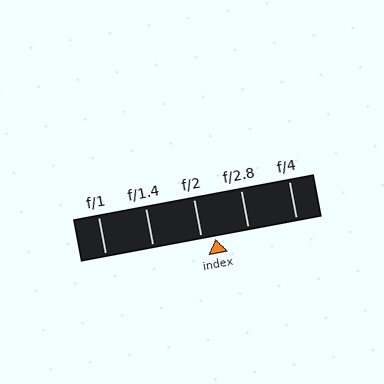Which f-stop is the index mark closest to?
The index mark is closest to f/2.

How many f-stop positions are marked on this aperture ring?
There are 5 f-stop positions marked.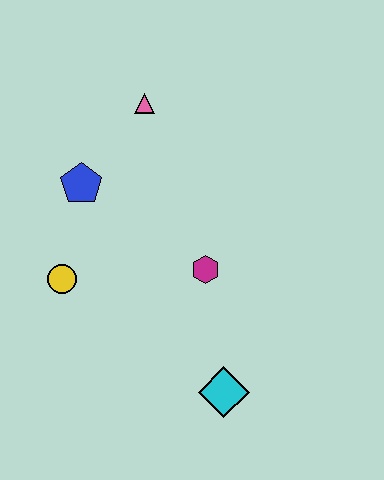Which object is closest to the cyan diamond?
The magenta hexagon is closest to the cyan diamond.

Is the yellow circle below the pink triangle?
Yes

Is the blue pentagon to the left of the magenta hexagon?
Yes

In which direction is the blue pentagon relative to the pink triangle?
The blue pentagon is below the pink triangle.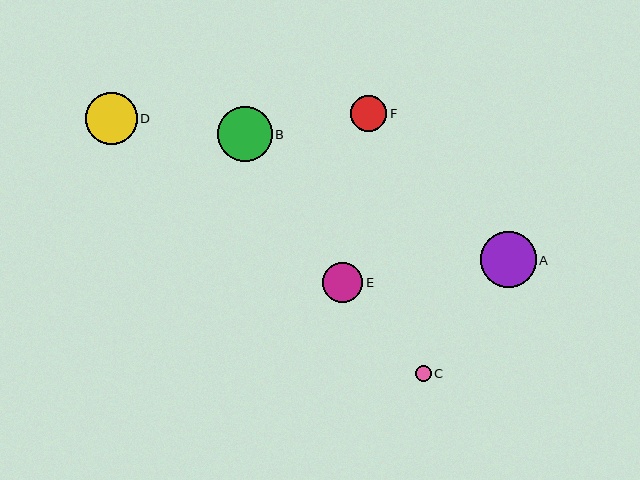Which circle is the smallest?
Circle C is the smallest with a size of approximately 16 pixels.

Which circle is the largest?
Circle A is the largest with a size of approximately 56 pixels.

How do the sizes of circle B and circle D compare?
Circle B and circle D are approximately the same size.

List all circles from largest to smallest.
From largest to smallest: A, B, D, E, F, C.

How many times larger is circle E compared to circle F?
Circle E is approximately 1.1 times the size of circle F.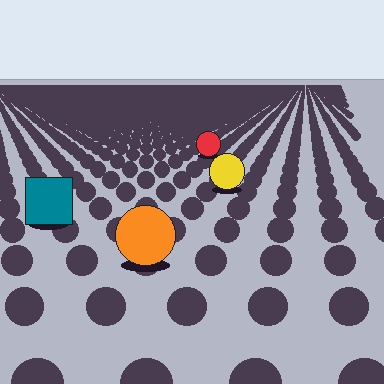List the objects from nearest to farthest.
From nearest to farthest: the orange circle, the teal square, the yellow circle, the red circle.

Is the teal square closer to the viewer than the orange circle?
No. The orange circle is closer — you can tell from the texture gradient: the ground texture is coarser near it.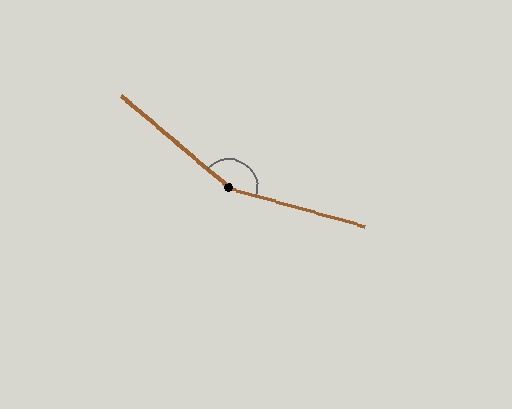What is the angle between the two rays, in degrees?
Approximately 155 degrees.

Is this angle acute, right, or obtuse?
It is obtuse.